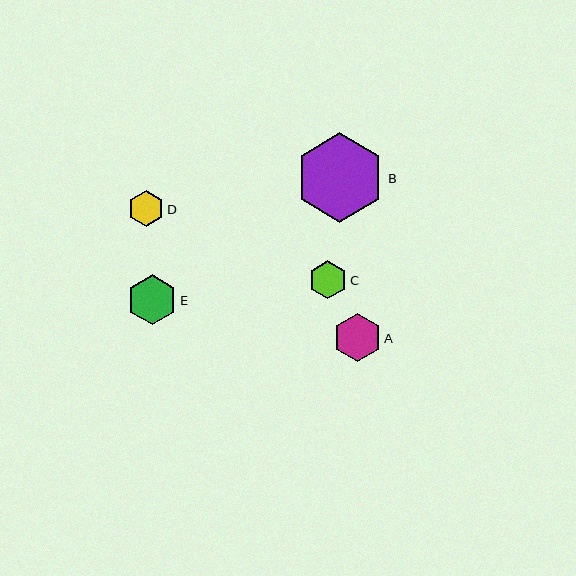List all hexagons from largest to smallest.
From largest to smallest: B, E, A, C, D.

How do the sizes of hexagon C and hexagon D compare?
Hexagon C and hexagon D are approximately the same size.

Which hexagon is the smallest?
Hexagon D is the smallest with a size of approximately 36 pixels.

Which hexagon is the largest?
Hexagon B is the largest with a size of approximately 90 pixels.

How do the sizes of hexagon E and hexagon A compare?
Hexagon E and hexagon A are approximately the same size.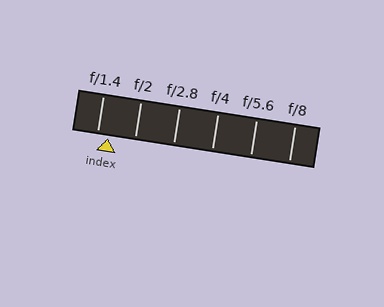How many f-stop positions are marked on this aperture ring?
There are 6 f-stop positions marked.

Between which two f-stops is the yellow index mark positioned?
The index mark is between f/1.4 and f/2.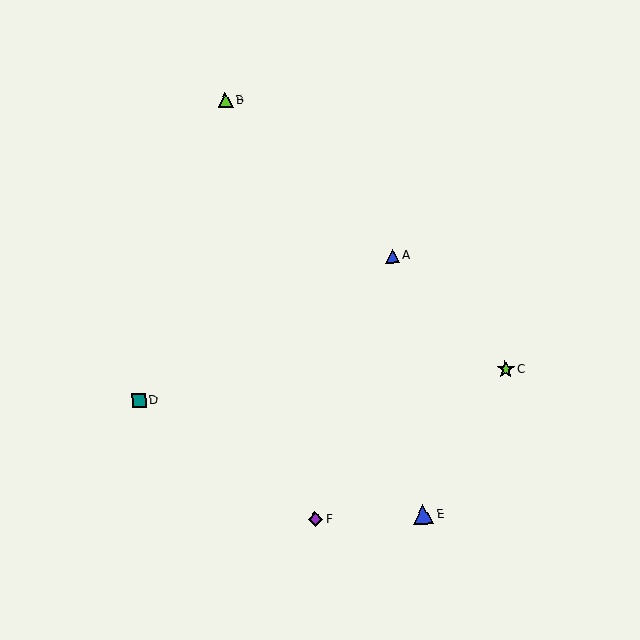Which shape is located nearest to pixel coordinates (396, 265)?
The blue triangle (labeled A) at (392, 256) is nearest to that location.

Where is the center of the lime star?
The center of the lime star is at (506, 369).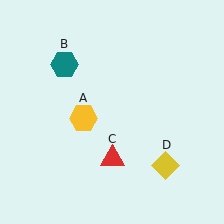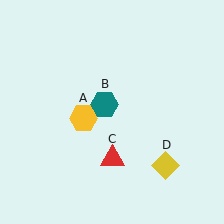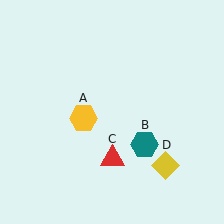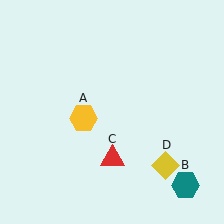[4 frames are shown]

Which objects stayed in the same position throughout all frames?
Yellow hexagon (object A) and red triangle (object C) and yellow diamond (object D) remained stationary.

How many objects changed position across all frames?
1 object changed position: teal hexagon (object B).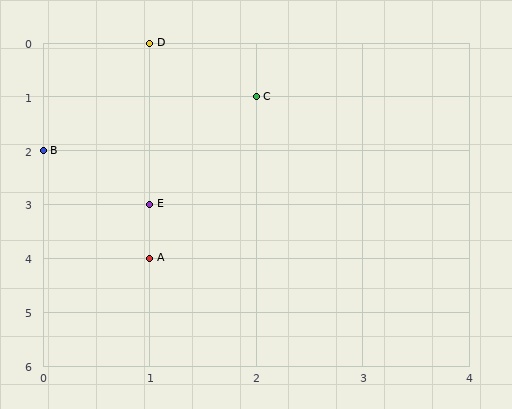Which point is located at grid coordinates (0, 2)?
Point B is at (0, 2).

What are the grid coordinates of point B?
Point B is at grid coordinates (0, 2).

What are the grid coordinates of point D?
Point D is at grid coordinates (1, 0).